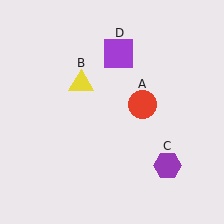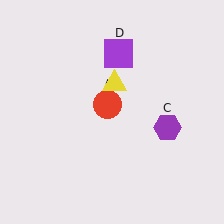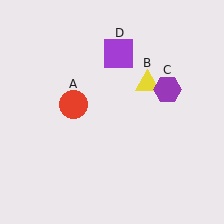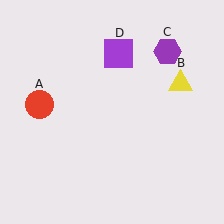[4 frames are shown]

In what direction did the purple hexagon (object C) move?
The purple hexagon (object C) moved up.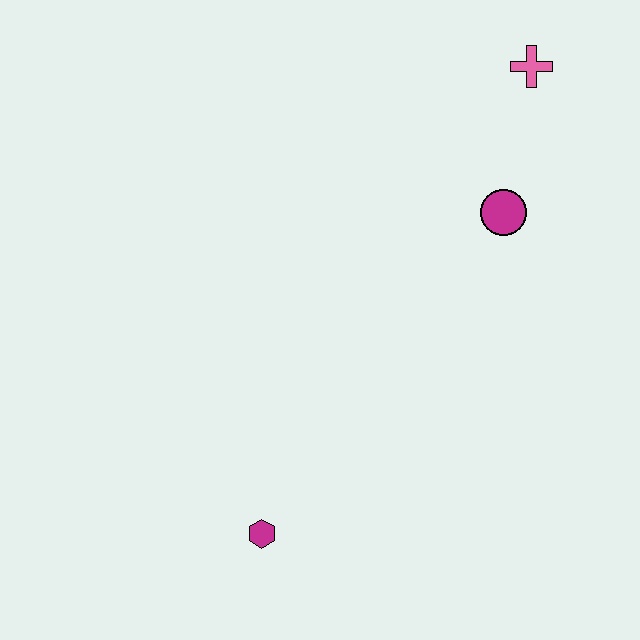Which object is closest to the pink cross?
The magenta circle is closest to the pink cross.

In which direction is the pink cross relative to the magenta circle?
The pink cross is above the magenta circle.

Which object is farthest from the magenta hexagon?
The pink cross is farthest from the magenta hexagon.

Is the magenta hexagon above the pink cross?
No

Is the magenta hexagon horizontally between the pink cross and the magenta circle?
No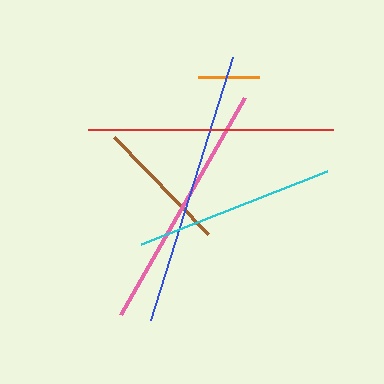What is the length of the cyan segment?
The cyan segment is approximately 200 pixels long.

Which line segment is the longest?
The blue line is the longest at approximately 276 pixels.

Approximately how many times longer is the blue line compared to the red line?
The blue line is approximately 1.1 times the length of the red line.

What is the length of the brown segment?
The brown segment is approximately 135 pixels long.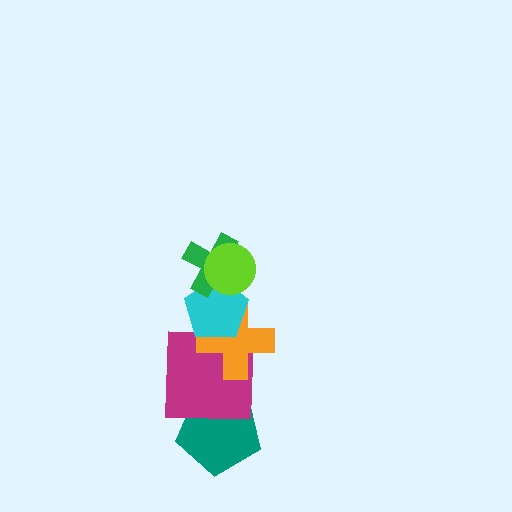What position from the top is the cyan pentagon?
The cyan pentagon is 3rd from the top.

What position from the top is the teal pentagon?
The teal pentagon is 6th from the top.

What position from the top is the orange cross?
The orange cross is 4th from the top.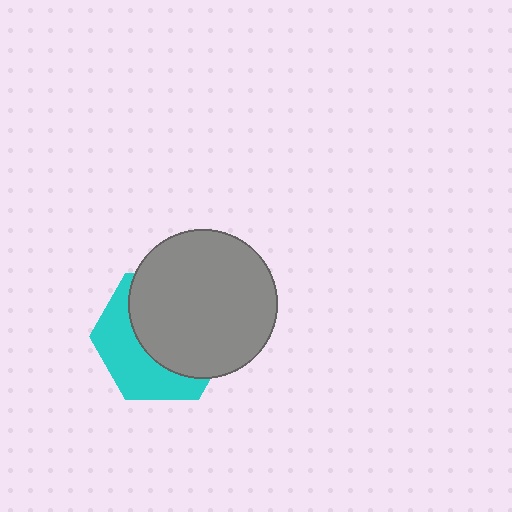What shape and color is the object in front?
The object in front is a gray circle.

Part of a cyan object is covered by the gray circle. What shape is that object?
It is a hexagon.